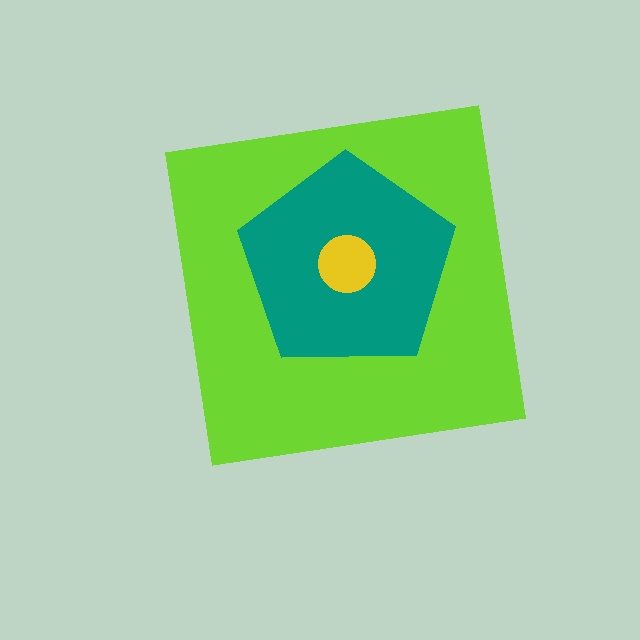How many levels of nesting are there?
3.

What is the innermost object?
The yellow circle.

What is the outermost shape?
The lime square.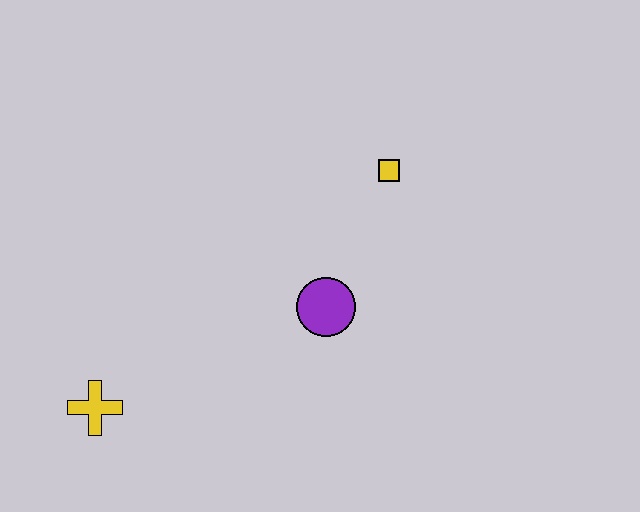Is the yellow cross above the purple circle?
No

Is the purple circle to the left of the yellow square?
Yes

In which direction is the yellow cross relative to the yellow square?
The yellow cross is to the left of the yellow square.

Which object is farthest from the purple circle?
The yellow cross is farthest from the purple circle.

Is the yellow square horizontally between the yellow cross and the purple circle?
No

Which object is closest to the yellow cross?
The purple circle is closest to the yellow cross.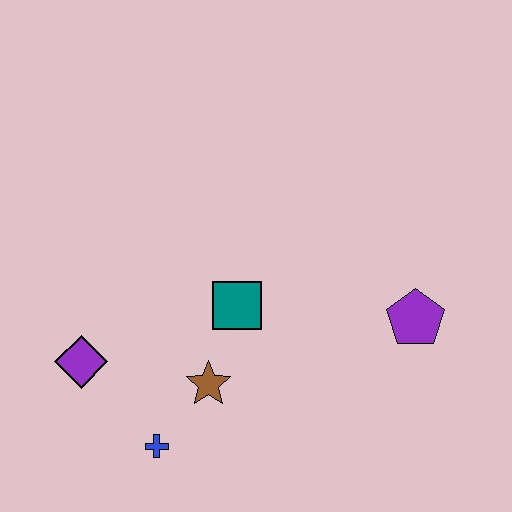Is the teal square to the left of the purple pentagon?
Yes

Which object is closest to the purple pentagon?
The teal square is closest to the purple pentagon.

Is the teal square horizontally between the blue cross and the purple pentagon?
Yes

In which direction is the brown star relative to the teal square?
The brown star is below the teal square.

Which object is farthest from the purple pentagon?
The purple diamond is farthest from the purple pentagon.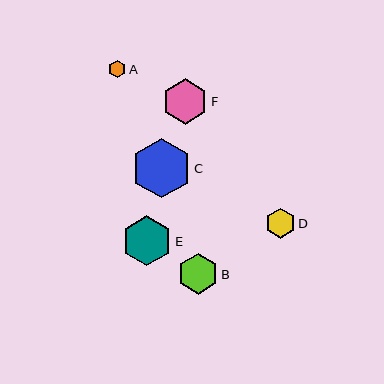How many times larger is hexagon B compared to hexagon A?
Hexagon B is approximately 2.4 times the size of hexagon A.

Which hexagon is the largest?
Hexagon C is the largest with a size of approximately 60 pixels.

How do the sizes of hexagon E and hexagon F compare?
Hexagon E and hexagon F are approximately the same size.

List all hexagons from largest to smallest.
From largest to smallest: C, E, F, B, D, A.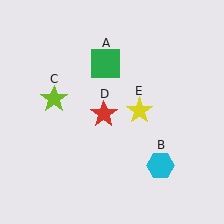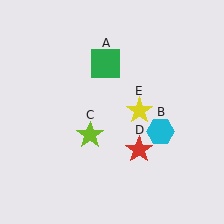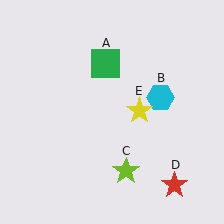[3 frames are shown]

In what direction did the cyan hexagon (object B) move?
The cyan hexagon (object B) moved up.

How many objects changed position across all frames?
3 objects changed position: cyan hexagon (object B), lime star (object C), red star (object D).